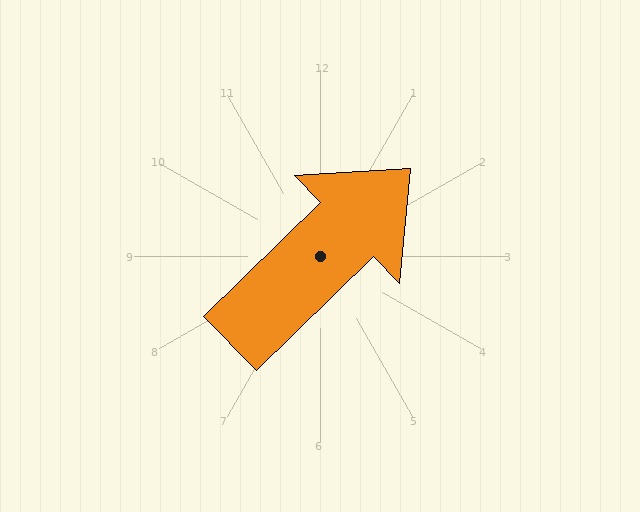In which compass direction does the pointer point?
Northeast.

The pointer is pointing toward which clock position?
Roughly 2 o'clock.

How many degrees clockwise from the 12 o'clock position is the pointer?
Approximately 46 degrees.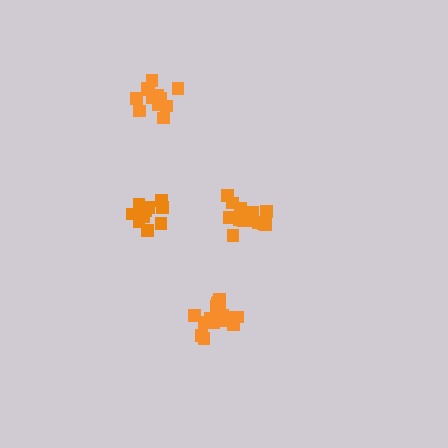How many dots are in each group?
Group 1: 11 dots, Group 2: 14 dots, Group 3: 16 dots, Group 4: 13 dots (54 total).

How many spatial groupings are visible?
There are 4 spatial groupings.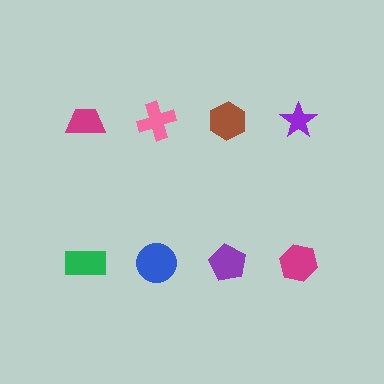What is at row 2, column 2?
A blue circle.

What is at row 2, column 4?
A magenta hexagon.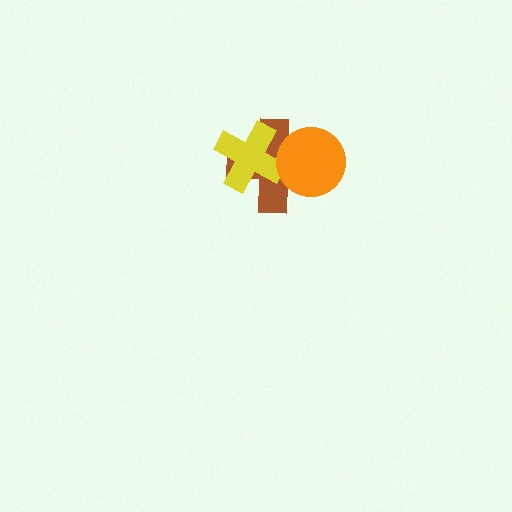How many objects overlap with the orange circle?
2 objects overlap with the orange circle.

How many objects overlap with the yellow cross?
2 objects overlap with the yellow cross.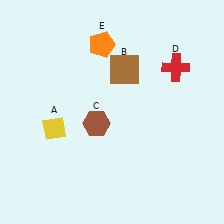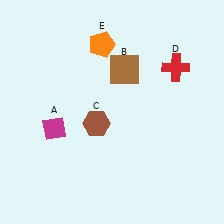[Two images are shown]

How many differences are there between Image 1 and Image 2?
There is 1 difference between the two images.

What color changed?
The diamond (A) changed from yellow in Image 1 to magenta in Image 2.